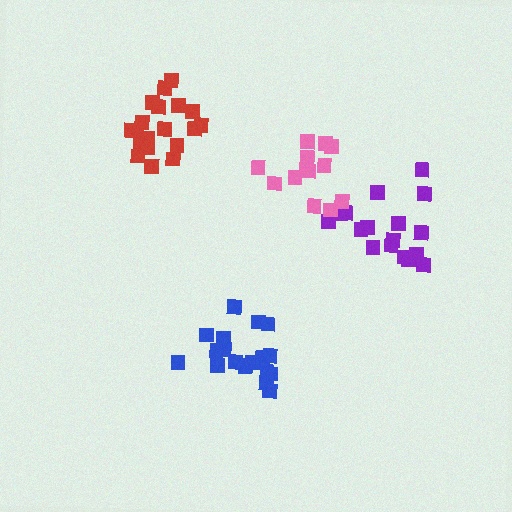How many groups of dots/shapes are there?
There are 4 groups.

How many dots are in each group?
Group 1: 19 dots, Group 2: 17 dots, Group 3: 13 dots, Group 4: 19 dots (68 total).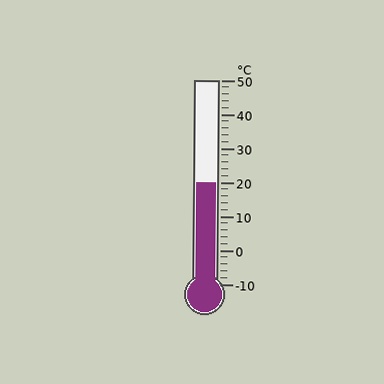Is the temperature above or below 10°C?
The temperature is above 10°C.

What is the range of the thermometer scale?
The thermometer scale ranges from -10°C to 50°C.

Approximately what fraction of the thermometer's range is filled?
The thermometer is filled to approximately 50% of its range.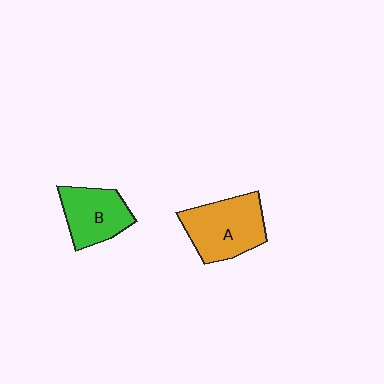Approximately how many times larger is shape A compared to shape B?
Approximately 1.3 times.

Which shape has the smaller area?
Shape B (green).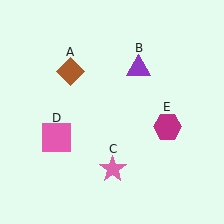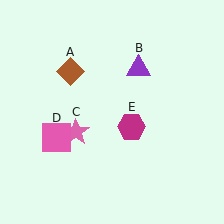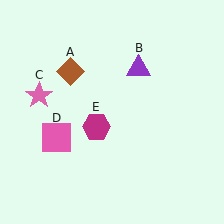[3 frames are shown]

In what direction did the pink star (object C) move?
The pink star (object C) moved up and to the left.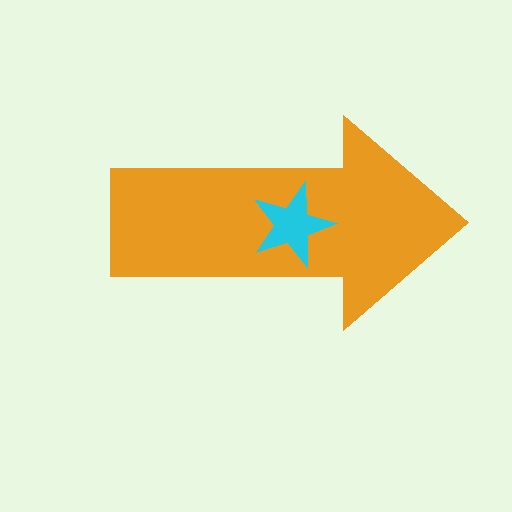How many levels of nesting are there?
2.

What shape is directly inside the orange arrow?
The cyan star.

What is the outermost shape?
The orange arrow.